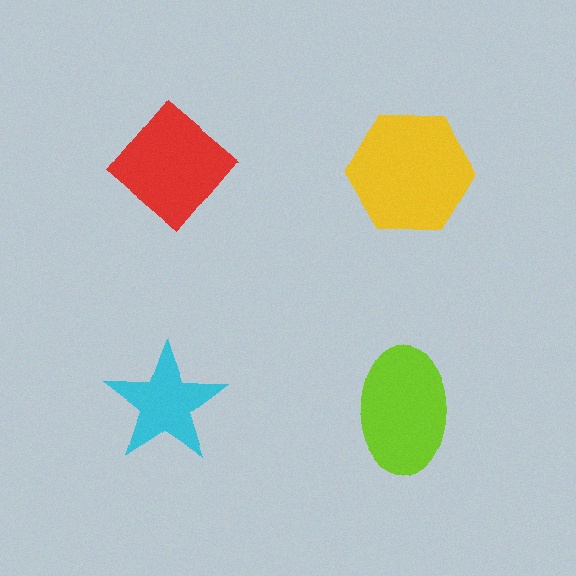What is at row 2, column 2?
A lime ellipse.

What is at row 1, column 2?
A yellow hexagon.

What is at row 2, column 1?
A cyan star.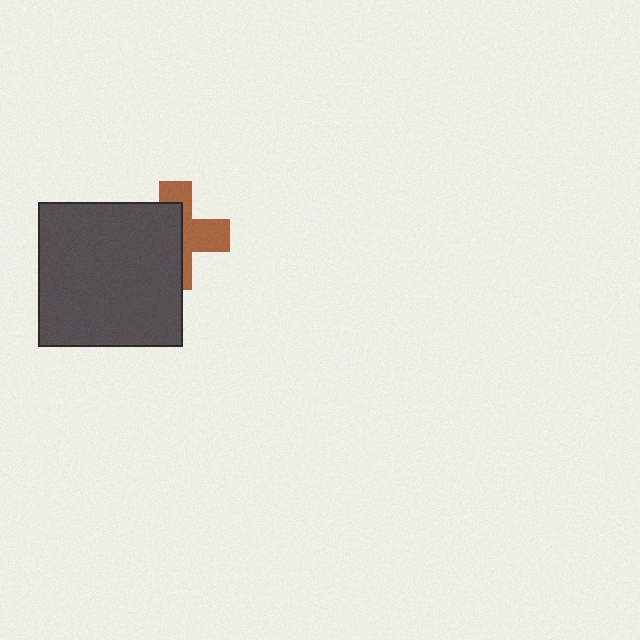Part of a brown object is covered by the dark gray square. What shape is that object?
It is a cross.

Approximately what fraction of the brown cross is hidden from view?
Roughly 57% of the brown cross is hidden behind the dark gray square.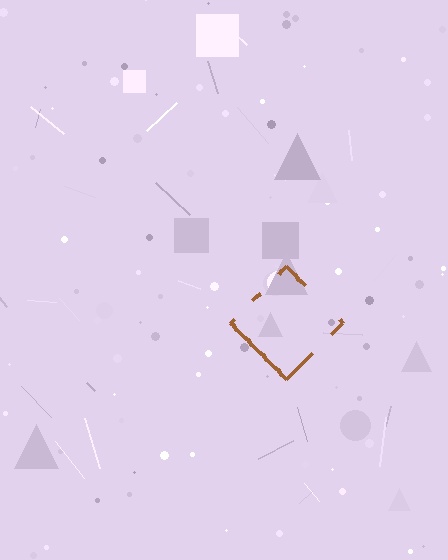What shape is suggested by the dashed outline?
The dashed outline suggests a diamond.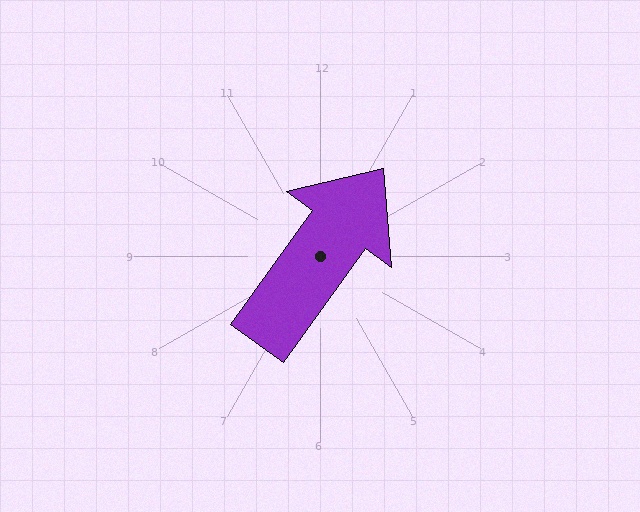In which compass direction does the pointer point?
Northeast.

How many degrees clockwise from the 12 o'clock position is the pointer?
Approximately 36 degrees.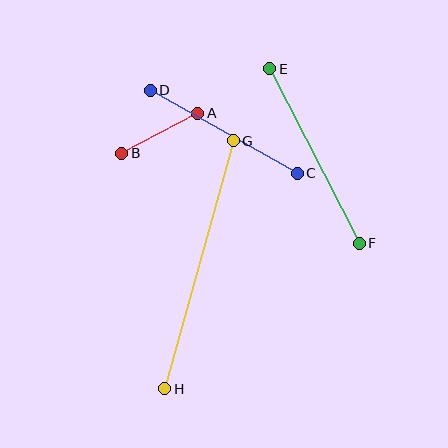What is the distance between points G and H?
The distance is approximately 257 pixels.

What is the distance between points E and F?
The distance is approximately 196 pixels.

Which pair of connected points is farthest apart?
Points G and H are farthest apart.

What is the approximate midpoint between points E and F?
The midpoint is at approximately (314, 156) pixels.